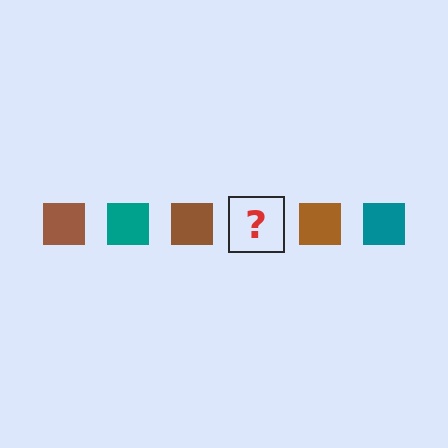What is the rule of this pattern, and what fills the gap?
The rule is that the pattern cycles through brown, teal squares. The gap should be filled with a teal square.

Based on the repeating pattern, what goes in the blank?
The blank should be a teal square.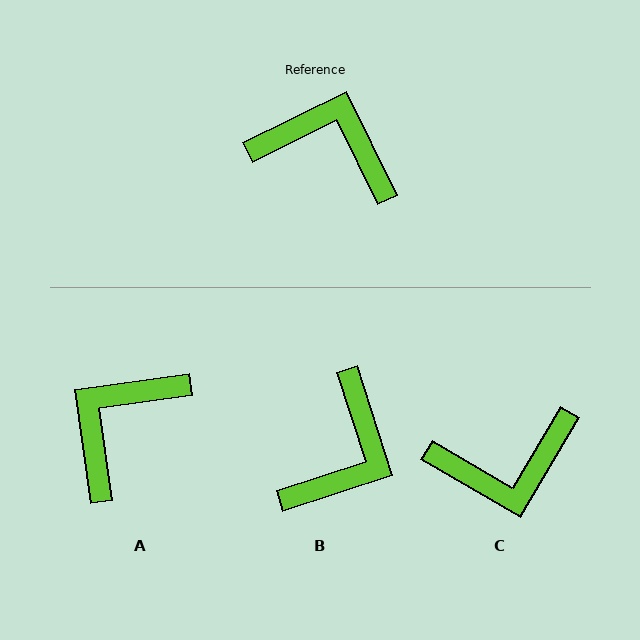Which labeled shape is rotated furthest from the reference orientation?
C, about 146 degrees away.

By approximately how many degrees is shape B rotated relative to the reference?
Approximately 98 degrees clockwise.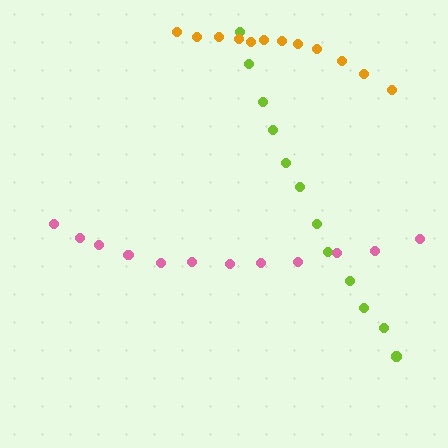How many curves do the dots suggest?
There are 3 distinct paths.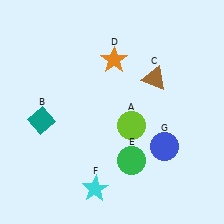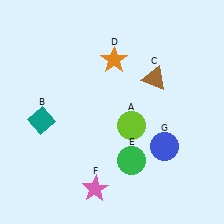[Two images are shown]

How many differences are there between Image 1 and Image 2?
There is 1 difference between the two images.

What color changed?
The star (F) changed from cyan in Image 1 to pink in Image 2.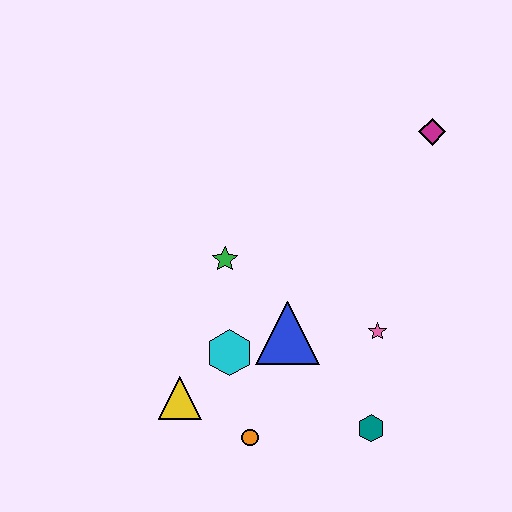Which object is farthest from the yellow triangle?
The magenta diamond is farthest from the yellow triangle.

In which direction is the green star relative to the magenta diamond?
The green star is to the left of the magenta diamond.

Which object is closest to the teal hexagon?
The pink star is closest to the teal hexagon.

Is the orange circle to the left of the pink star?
Yes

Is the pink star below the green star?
Yes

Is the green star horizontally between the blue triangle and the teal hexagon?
No